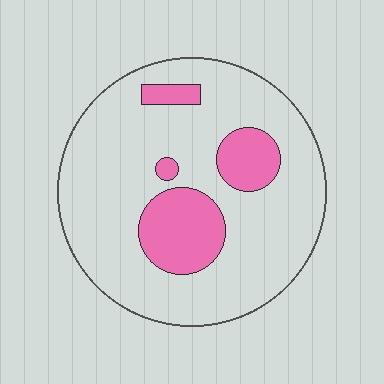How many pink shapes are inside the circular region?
4.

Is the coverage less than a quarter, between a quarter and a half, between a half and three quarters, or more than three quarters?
Less than a quarter.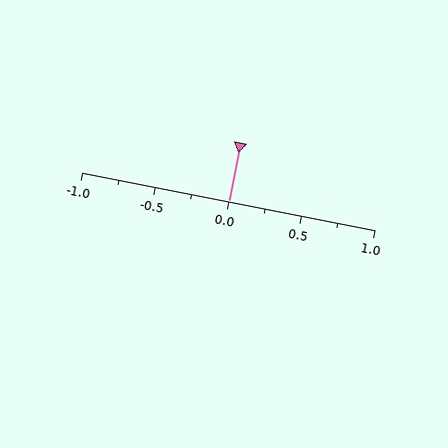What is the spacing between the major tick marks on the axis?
The major ticks are spaced 0.5 apart.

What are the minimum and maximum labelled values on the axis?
The axis runs from -1.0 to 1.0.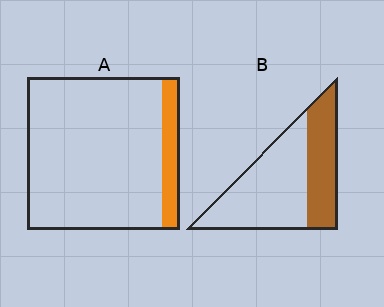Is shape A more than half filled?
No.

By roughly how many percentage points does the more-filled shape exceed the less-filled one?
By roughly 25 percentage points (B over A).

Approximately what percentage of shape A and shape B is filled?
A is approximately 10% and B is approximately 35%.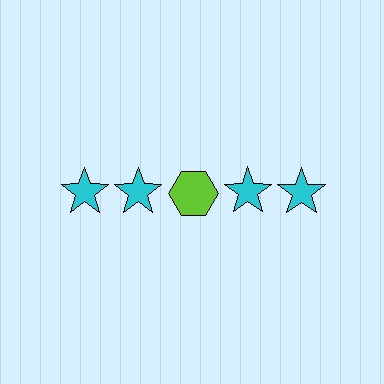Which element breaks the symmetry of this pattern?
The lime hexagon in the top row, center column breaks the symmetry. All other shapes are cyan stars.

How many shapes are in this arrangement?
There are 5 shapes arranged in a grid pattern.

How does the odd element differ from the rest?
It differs in both color (lime instead of cyan) and shape (hexagon instead of star).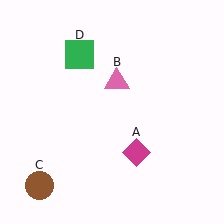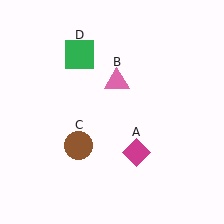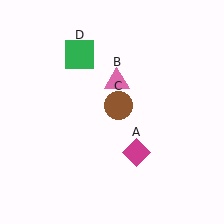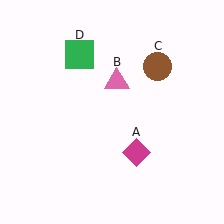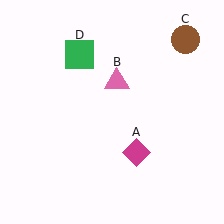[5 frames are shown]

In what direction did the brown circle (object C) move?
The brown circle (object C) moved up and to the right.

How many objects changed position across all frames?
1 object changed position: brown circle (object C).